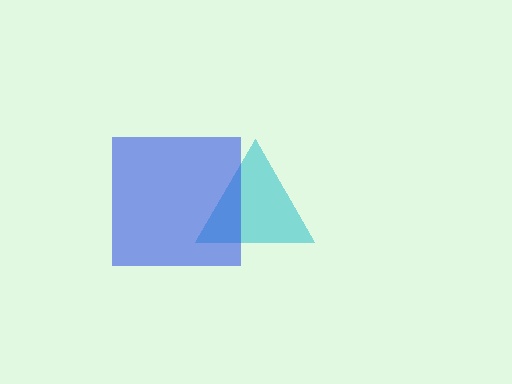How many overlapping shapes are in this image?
There are 2 overlapping shapes in the image.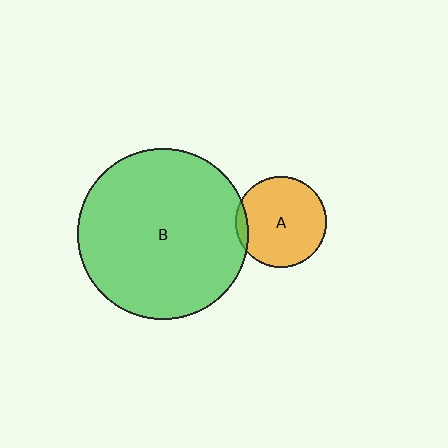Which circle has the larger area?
Circle B (green).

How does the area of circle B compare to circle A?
Approximately 3.6 times.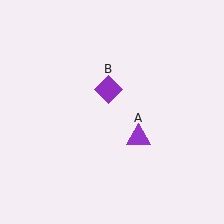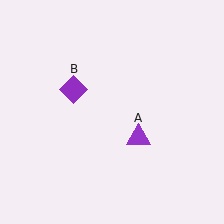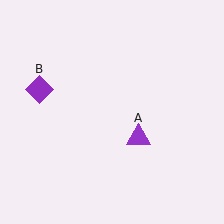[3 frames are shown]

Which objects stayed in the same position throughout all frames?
Purple triangle (object A) remained stationary.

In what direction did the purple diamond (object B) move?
The purple diamond (object B) moved left.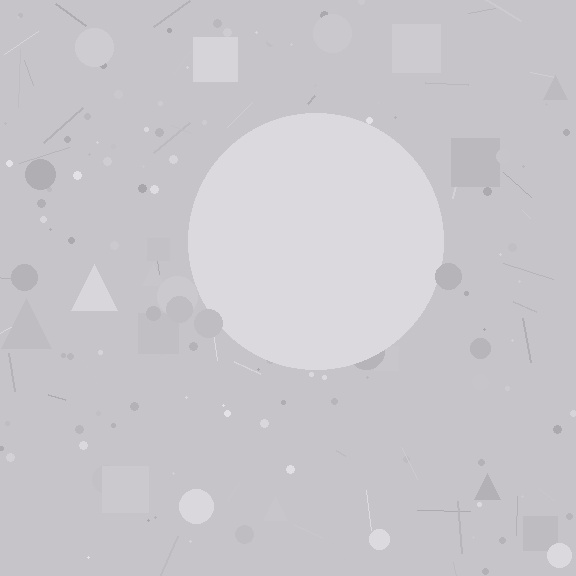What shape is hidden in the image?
A circle is hidden in the image.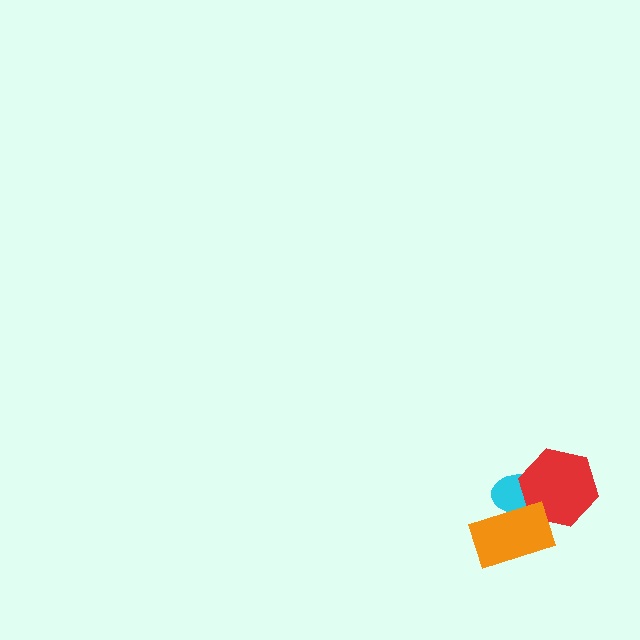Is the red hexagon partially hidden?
Yes, it is partially covered by another shape.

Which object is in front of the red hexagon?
The orange rectangle is in front of the red hexagon.